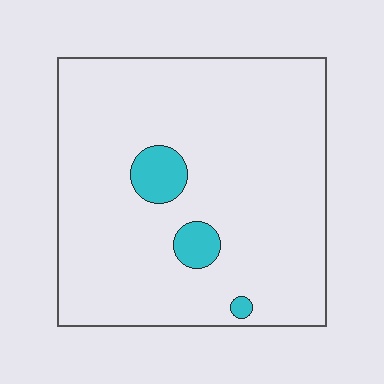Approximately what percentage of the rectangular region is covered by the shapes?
Approximately 5%.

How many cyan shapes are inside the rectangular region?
3.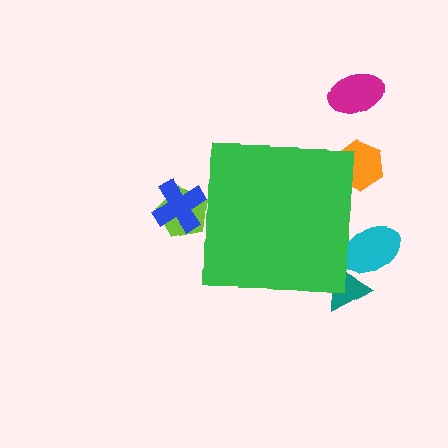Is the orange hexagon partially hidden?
Yes, the orange hexagon is partially hidden behind the green square.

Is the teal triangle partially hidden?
Yes, the teal triangle is partially hidden behind the green square.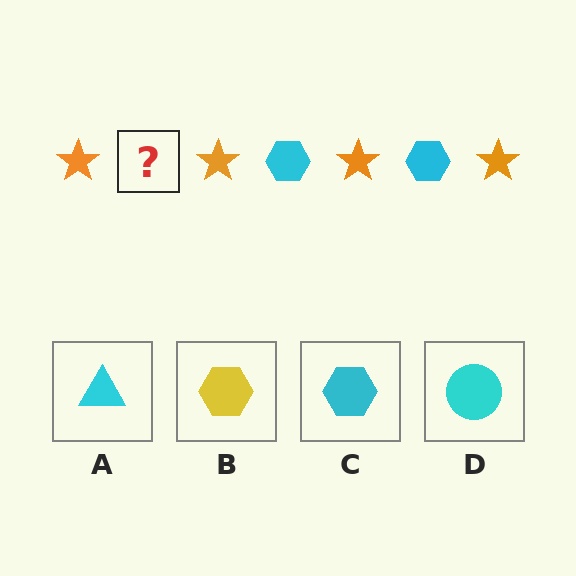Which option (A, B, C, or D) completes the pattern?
C.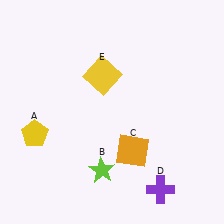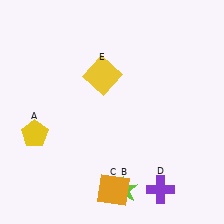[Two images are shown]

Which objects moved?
The objects that moved are: the lime star (B), the orange square (C).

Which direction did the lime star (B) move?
The lime star (B) moved right.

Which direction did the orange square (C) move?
The orange square (C) moved down.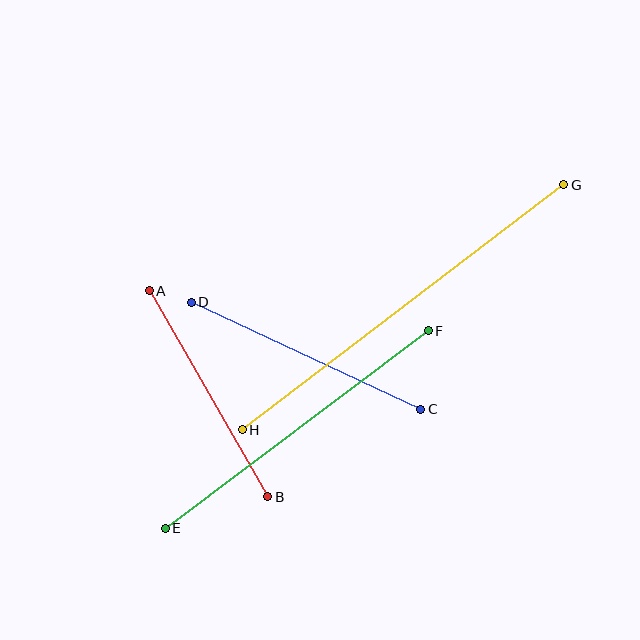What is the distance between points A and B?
The distance is approximately 237 pixels.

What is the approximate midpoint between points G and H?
The midpoint is at approximately (403, 307) pixels.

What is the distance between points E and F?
The distance is approximately 328 pixels.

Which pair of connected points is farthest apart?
Points G and H are farthest apart.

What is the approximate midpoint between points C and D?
The midpoint is at approximately (306, 356) pixels.